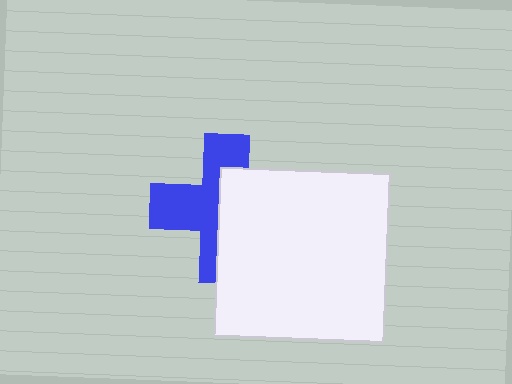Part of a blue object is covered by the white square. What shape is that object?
It is a cross.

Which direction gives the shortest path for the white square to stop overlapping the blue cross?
Moving right gives the shortest separation.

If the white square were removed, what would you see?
You would see the complete blue cross.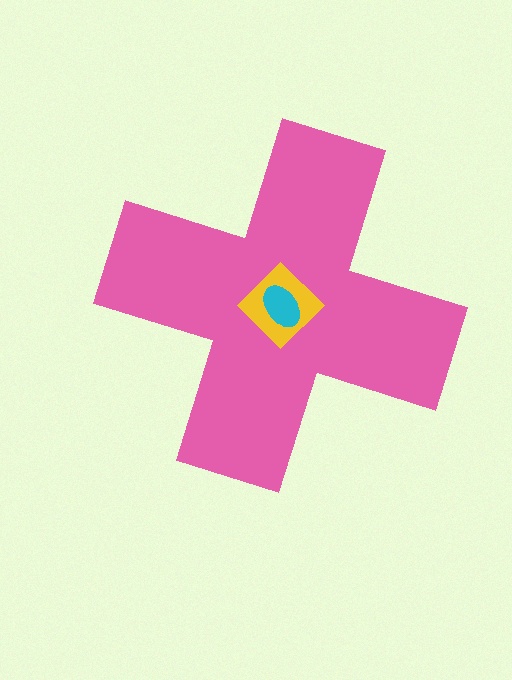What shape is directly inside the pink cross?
The yellow diamond.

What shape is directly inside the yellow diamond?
The cyan ellipse.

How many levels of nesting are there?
3.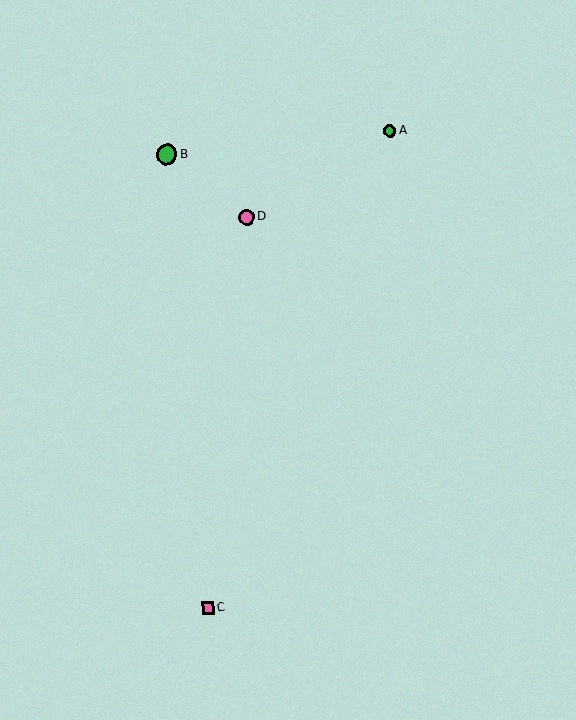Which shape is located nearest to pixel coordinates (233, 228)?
The pink circle (labeled D) at (247, 217) is nearest to that location.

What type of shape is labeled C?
Shape C is a pink square.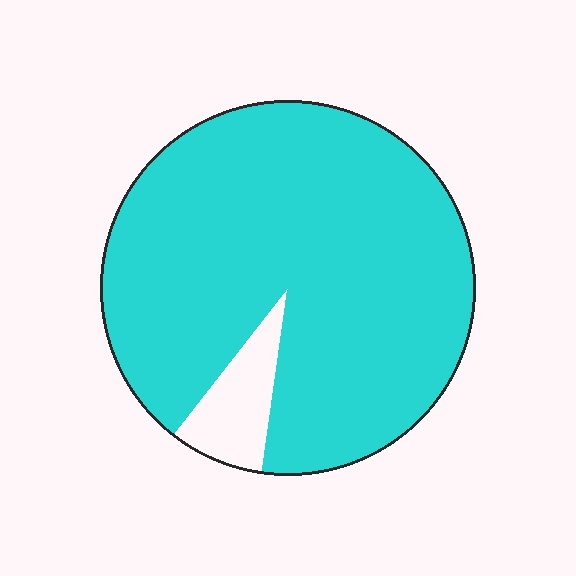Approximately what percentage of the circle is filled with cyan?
Approximately 90%.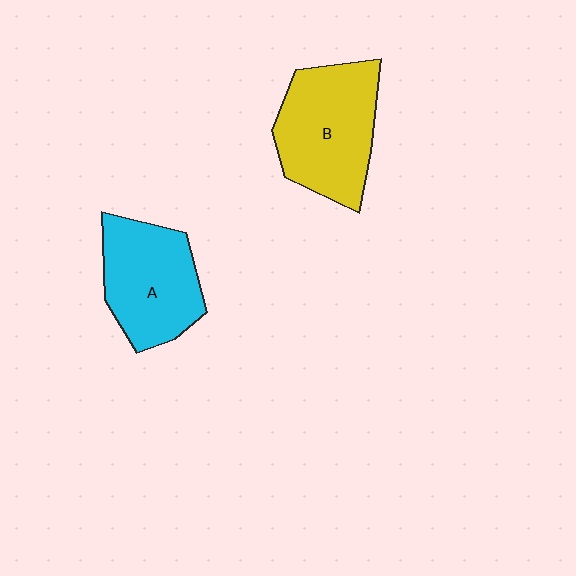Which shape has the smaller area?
Shape A (cyan).